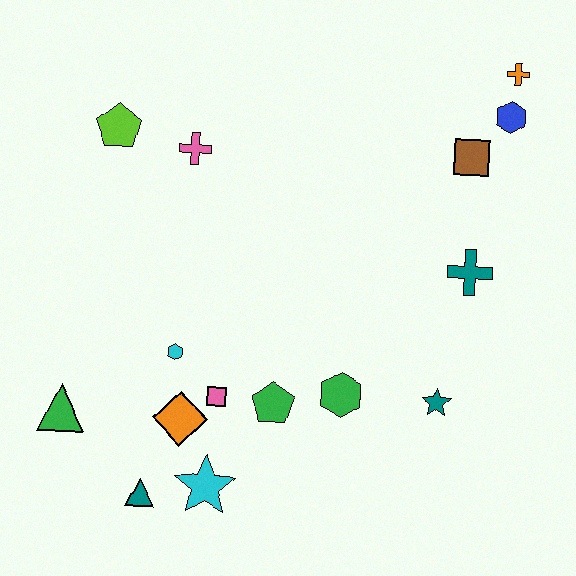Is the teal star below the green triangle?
No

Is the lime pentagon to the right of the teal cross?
No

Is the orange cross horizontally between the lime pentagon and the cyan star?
No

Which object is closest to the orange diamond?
The pink square is closest to the orange diamond.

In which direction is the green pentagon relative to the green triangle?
The green pentagon is to the right of the green triangle.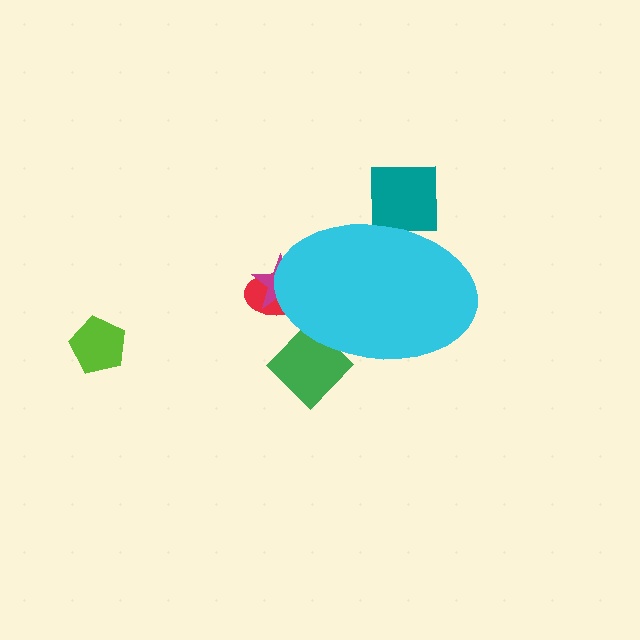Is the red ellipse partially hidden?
Yes, the red ellipse is partially hidden behind the cyan ellipse.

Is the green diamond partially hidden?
Yes, the green diamond is partially hidden behind the cyan ellipse.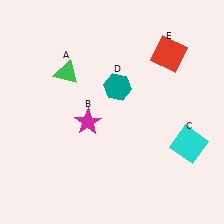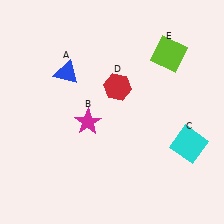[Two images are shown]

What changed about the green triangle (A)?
In Image 1, A is green. In Image 2, it changed to blue.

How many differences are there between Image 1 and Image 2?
There are 3 differences between the two images.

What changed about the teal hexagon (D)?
In Image 1, D is teal. In Image 2, it changed to red.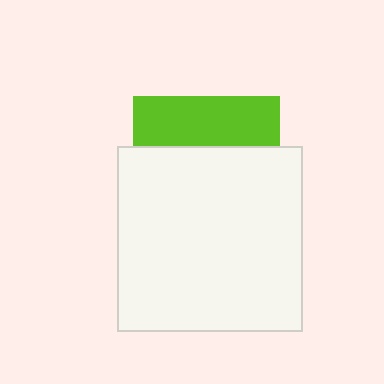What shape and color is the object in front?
The object in front is a white square.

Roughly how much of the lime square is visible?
A small part of it is visible (roughly 34%).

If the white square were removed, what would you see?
You would see the complete lime square.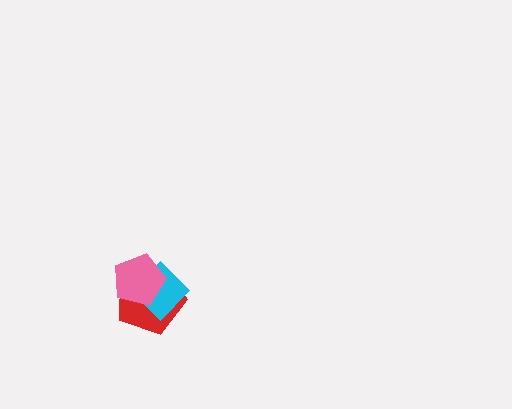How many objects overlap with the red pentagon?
2 objects overlap with the red pentagon.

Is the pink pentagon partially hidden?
No, no other shape covers it.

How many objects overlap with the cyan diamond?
2 objects overlap with the cyan diamond.